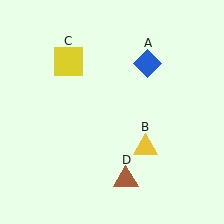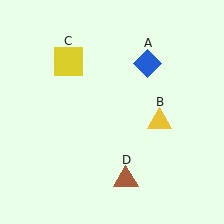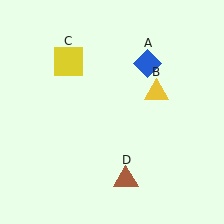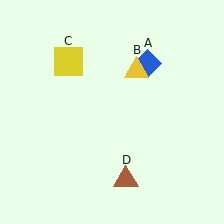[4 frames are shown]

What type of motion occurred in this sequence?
The yellow triangle (object B) rotated counterclockwise around the center of the scene.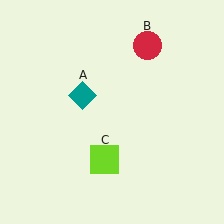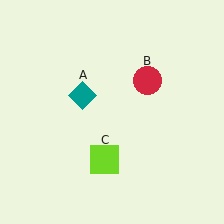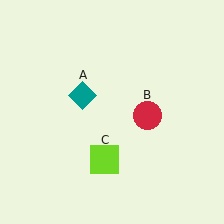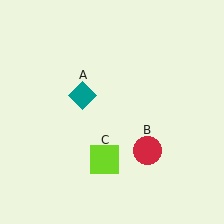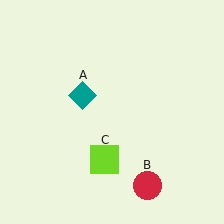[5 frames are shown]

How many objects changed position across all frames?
1 object changed position: red circle (object B).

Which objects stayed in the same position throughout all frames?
Teal diamond (object A) and lime square (object C) remained stationary.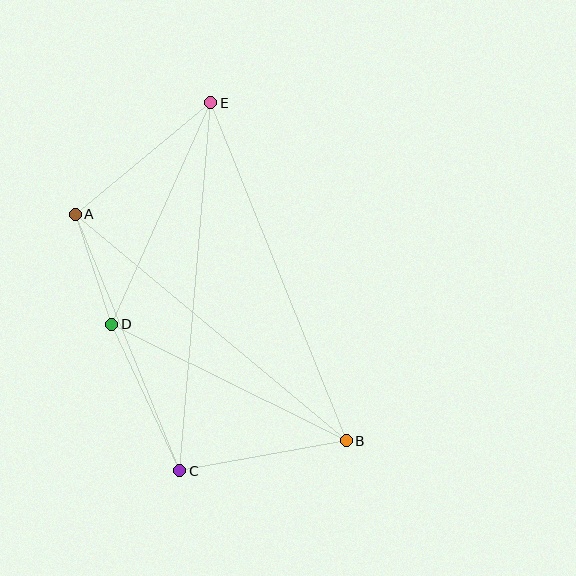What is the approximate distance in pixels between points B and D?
The distance between B and D is approximately 262 pixels.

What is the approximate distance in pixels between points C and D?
The distance between C and D is approximately 161 pixels.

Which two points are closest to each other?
Points A and D are closest to each other.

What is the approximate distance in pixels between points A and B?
The distance between A and B is approximately 353 pixels.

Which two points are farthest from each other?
Points C and E are farthest from each other.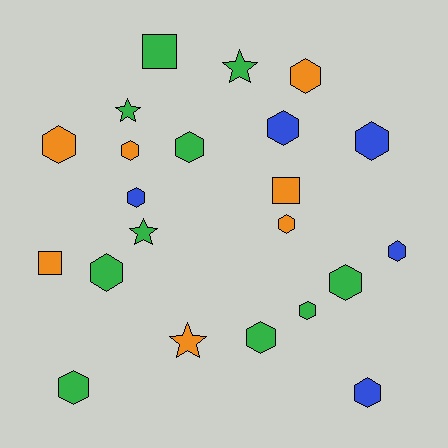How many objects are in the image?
There are 22 objects.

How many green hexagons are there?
There are 6 green hexagons.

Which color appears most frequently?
Green, with 10 objects.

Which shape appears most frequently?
Hexagon, with 15 objects.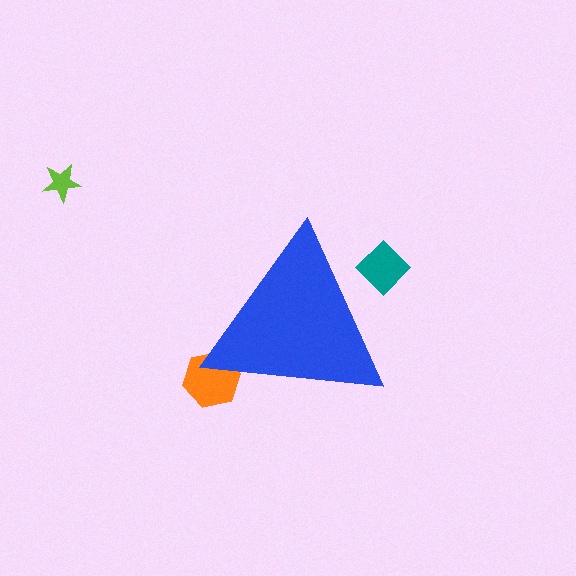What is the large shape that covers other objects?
A blue triangle.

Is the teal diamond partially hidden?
Yes, the teal diamond is partially hidden behind the blue triangle.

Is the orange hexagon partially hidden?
Yes, the orange hexagon is partially hidden behind the blue triangle.